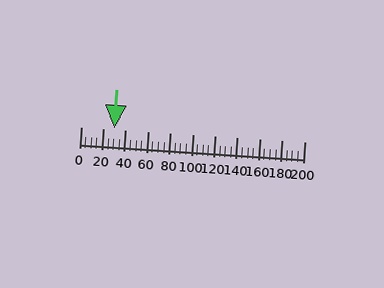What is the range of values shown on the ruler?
The ruler shows values from 0 to 200.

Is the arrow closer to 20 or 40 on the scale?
The arrow is closer to 40.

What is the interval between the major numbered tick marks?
The major tick marks are spaced 20 units apart.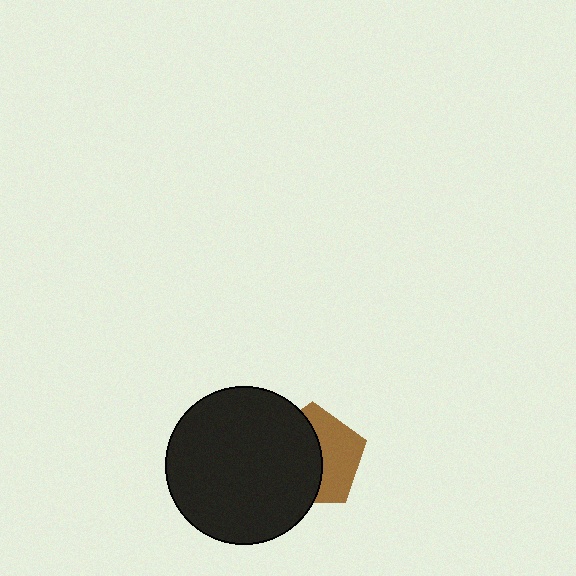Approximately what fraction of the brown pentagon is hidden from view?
Roughly 55% of the brown pentagon is hidden behind the black circle.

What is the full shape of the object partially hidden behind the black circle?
The partially hidden object is a brown pentagon.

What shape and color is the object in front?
The object in front is a black circle.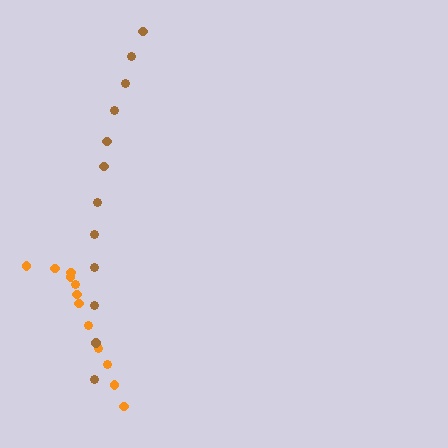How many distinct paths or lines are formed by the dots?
There are 2 distinct paths.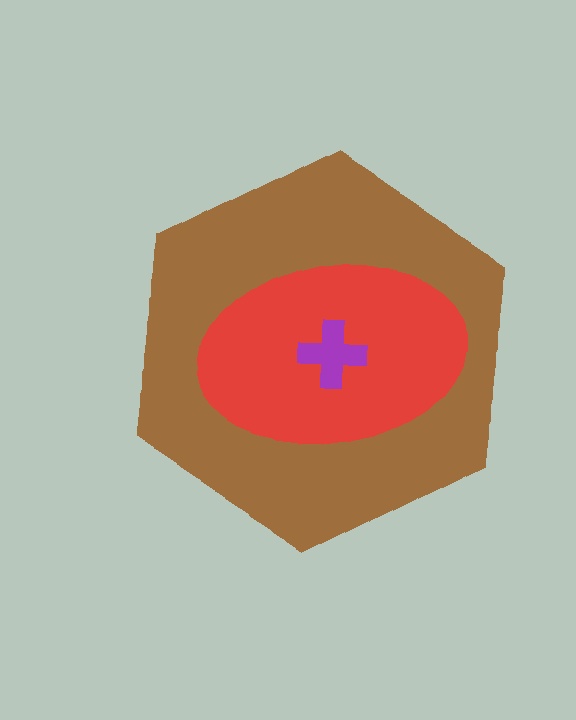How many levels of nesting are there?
3.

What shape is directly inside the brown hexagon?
The red ellipse.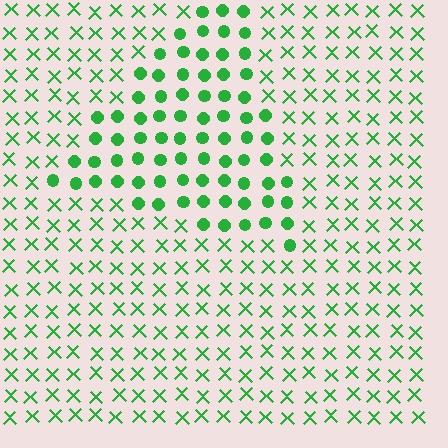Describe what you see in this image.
The image is filled with small green elements arranged in a uniform grid. A triangle-shaped region contains circles, while the surrounding area contains X marks. The boundary is defined purely by the change in element shape.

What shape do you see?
I see a triangle.